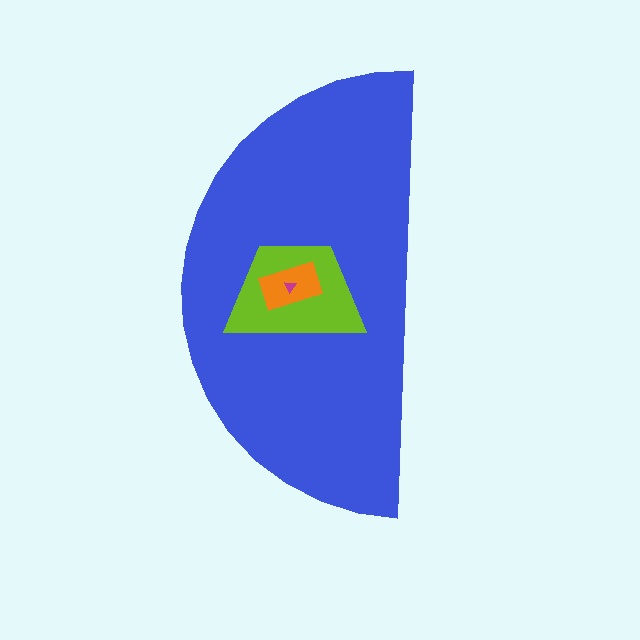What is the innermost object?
The magenta triangle.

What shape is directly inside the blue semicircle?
The lime trapezoid.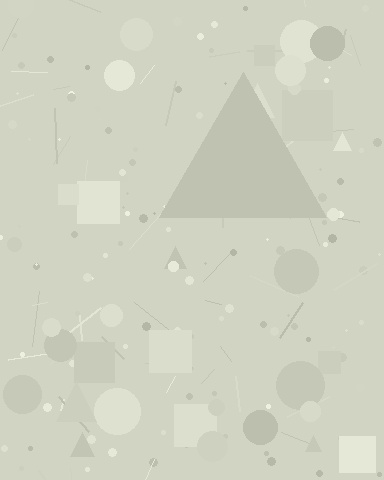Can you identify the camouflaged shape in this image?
The camouflaged shape is a triangle.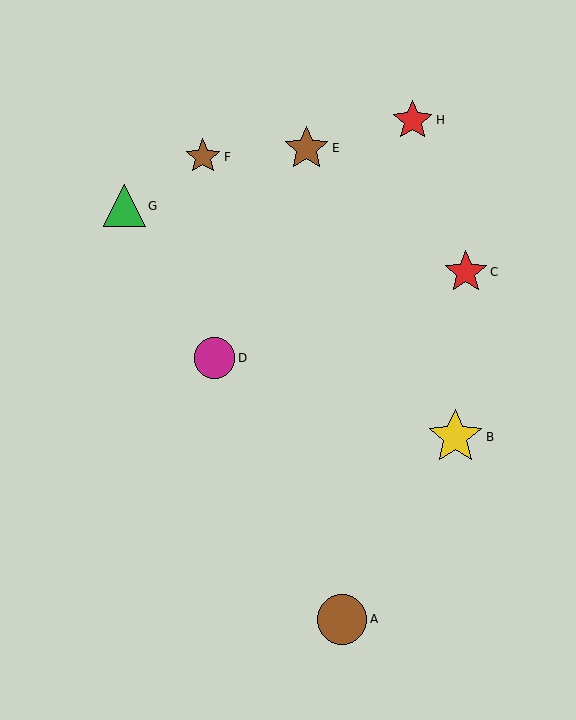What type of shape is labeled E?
Shape E is a brown star.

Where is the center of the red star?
The center of the red star is at (413, 120).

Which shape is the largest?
The yellow star (labeled B) is the largest.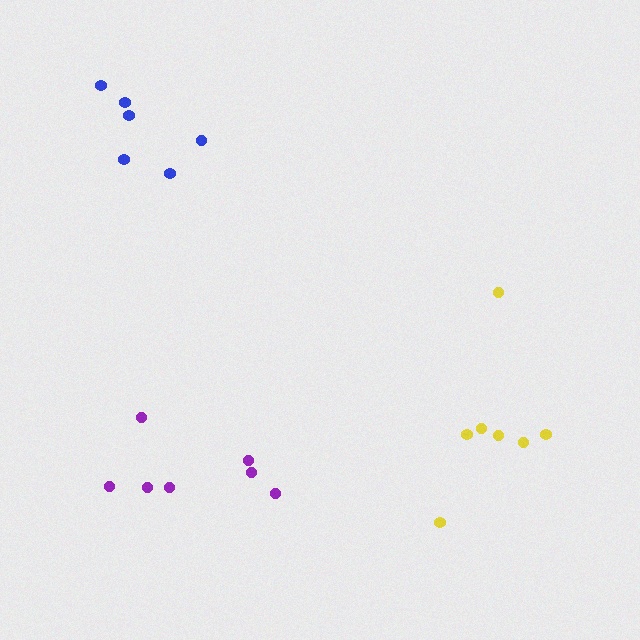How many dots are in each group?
Group 1: 6 dots, Group 2: 7 dots, Group 3: 7 dots (20 total).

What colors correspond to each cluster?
The clusters are colored: blue, purple, yellow.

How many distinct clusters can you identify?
There are 3 distinct clusters.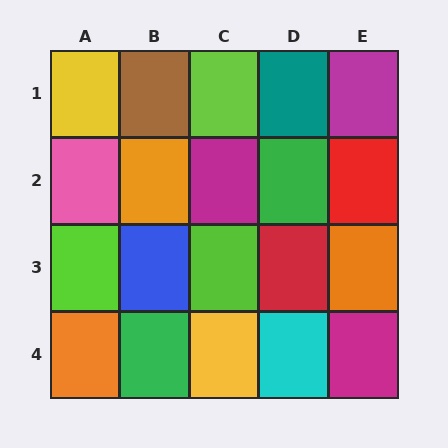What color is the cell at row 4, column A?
Orange.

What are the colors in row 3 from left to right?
Lime, blue, lime, red, orange.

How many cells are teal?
1 cell is teal.